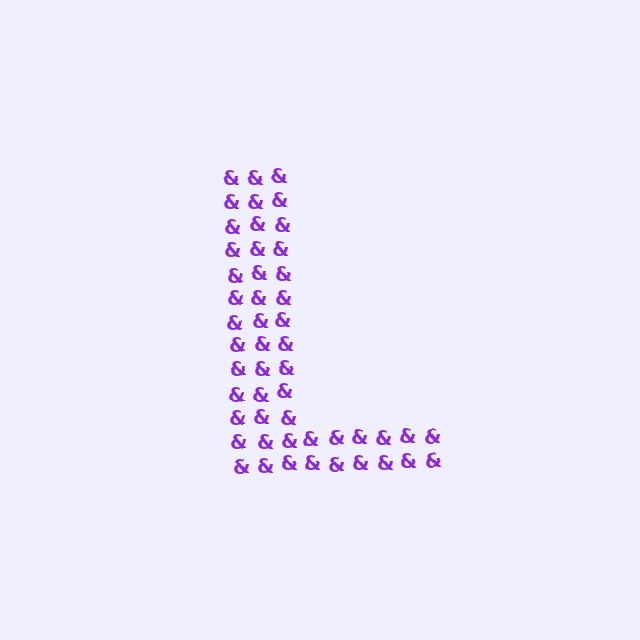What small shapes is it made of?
It is made of small ampersands.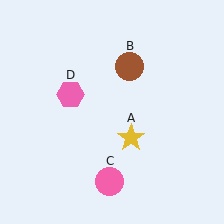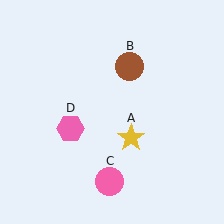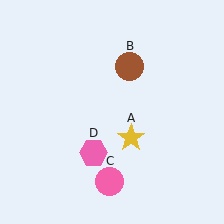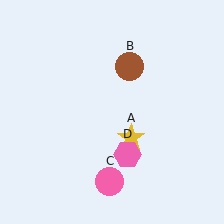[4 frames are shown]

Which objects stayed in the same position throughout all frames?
Yellow star (object A) and brown circle (object B) and pink circle (object C) remained stationary.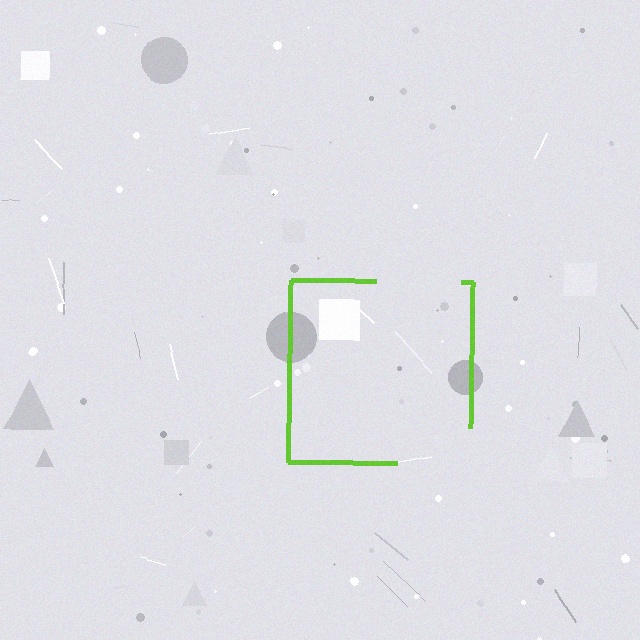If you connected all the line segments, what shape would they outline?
They would outline a square.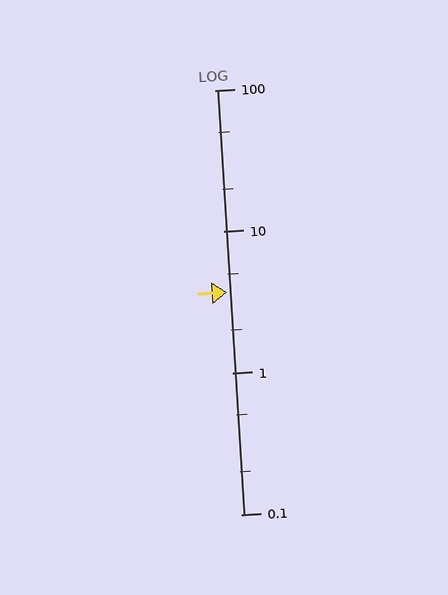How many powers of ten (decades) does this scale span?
The scale spans 3 decades, from 0.1 to 100.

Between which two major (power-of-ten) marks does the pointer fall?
The pointer is between 1 and 10.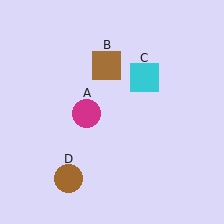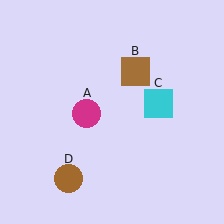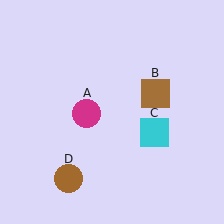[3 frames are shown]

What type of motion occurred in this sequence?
The brown square (object B), cyan square (object C) rotated clockwise around the center of the scene.